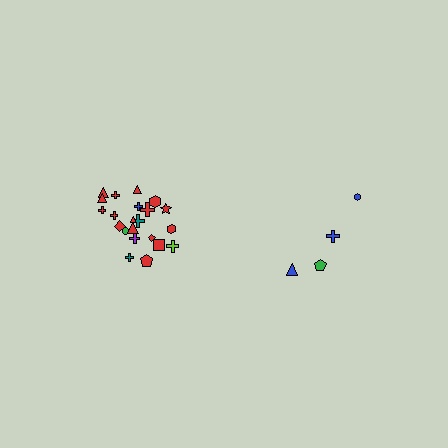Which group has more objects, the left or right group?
The left group.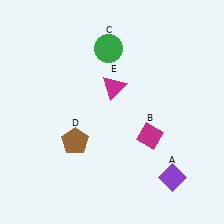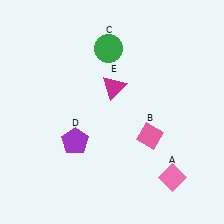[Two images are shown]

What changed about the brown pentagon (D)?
In Image 1, D is brown. In Image 2, it changed to purple.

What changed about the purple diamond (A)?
In Image 1, A is purple. In Image 2, it changed to pink.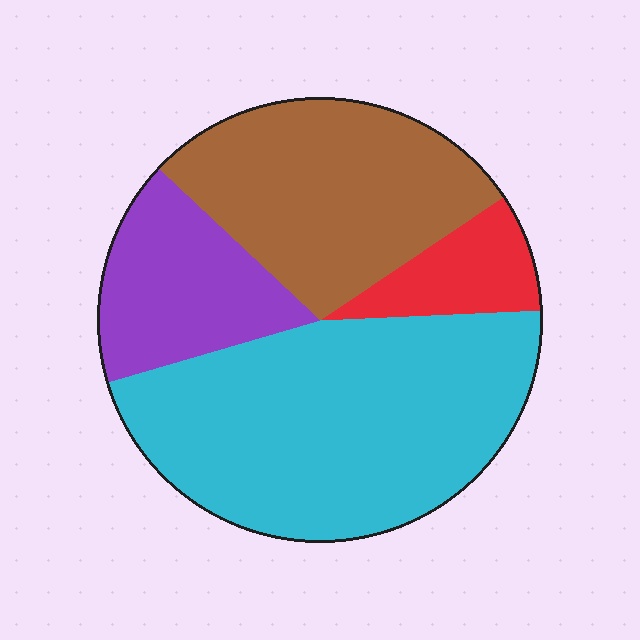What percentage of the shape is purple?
Purple covers around 15% of the shape.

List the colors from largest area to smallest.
From largest to smallest: cyan, brown, purple, red.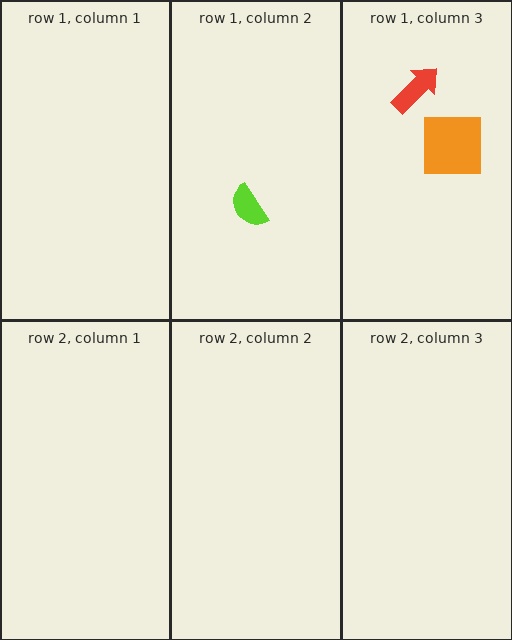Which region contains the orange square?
The row 1, column 3 region.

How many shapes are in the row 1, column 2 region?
1.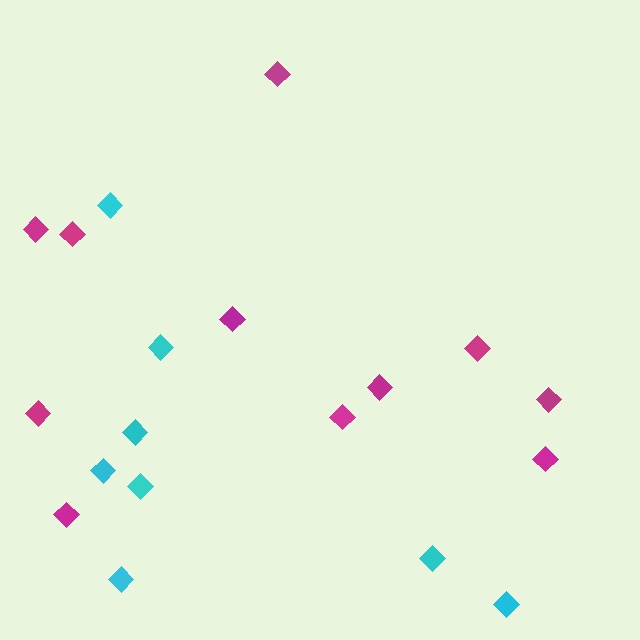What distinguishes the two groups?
There are 2 groups: one group of magenta diamonds (11) and one group of cyan diamonds (8).